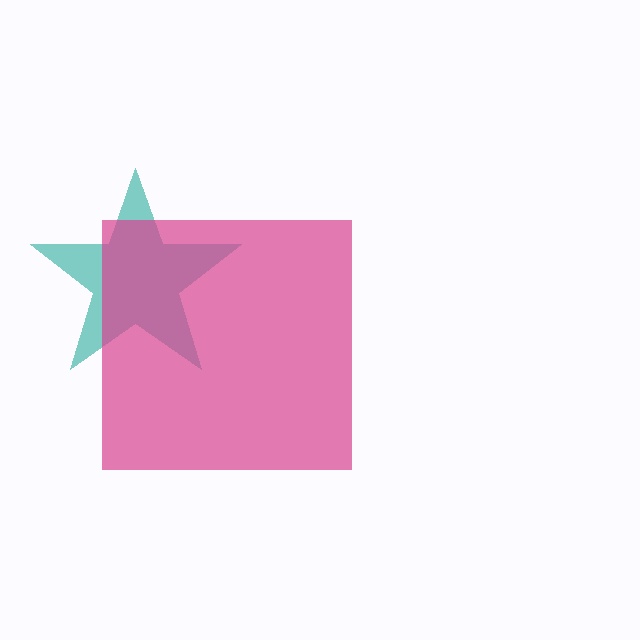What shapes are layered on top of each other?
The layered shapes are: a teal star, a magenta square.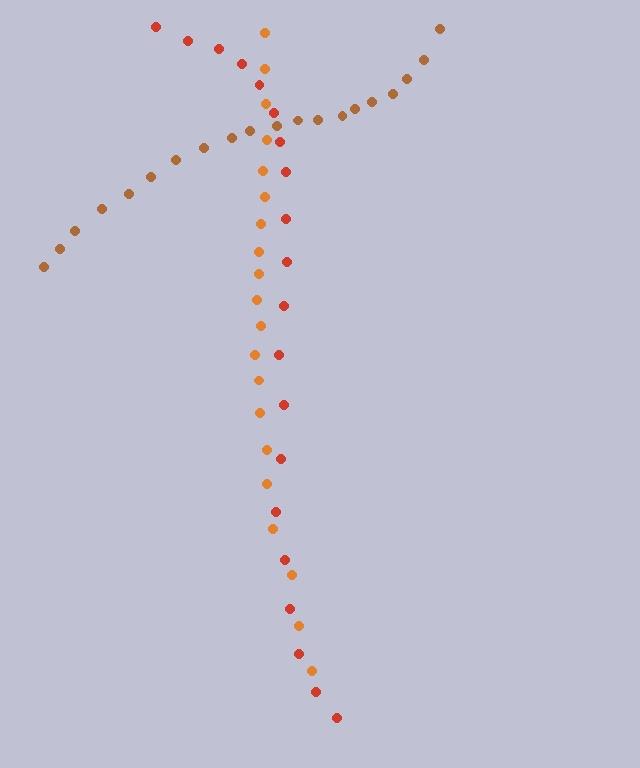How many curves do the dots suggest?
There are 3 distinct paths.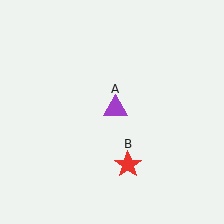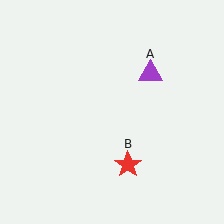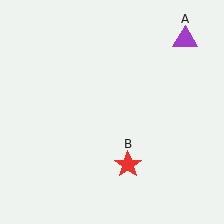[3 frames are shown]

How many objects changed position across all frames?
1 object changed position: purple triangle (object A).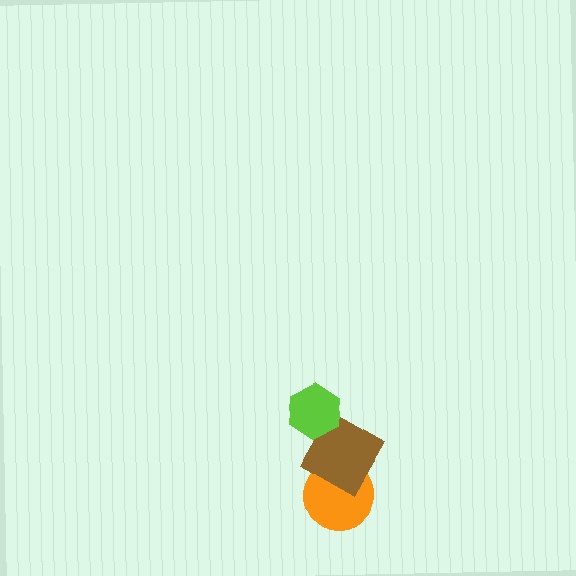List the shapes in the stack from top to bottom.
From top to bottom: the lime hexagon, the brown diamond, the orange circle.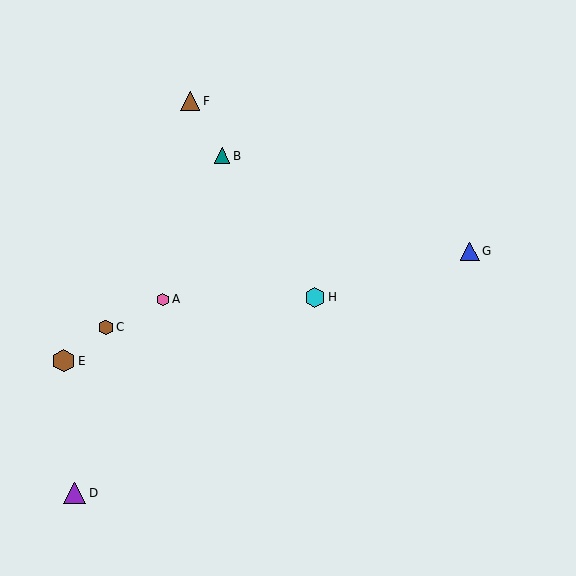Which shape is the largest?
The brown hexagon (labeled E) is the largest.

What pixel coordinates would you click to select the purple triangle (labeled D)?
Click at (75, 493) to select the purple triangle D.